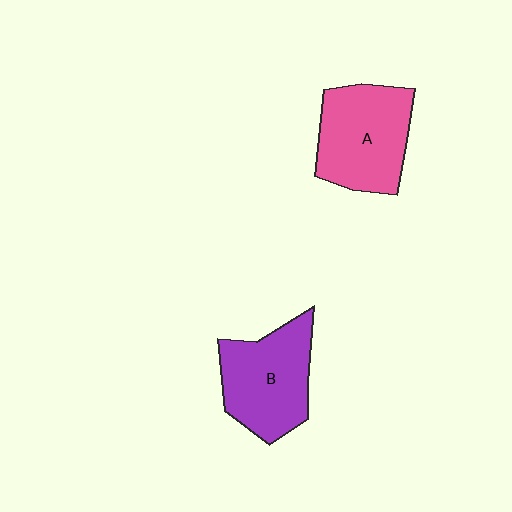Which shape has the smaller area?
Shape B (purple).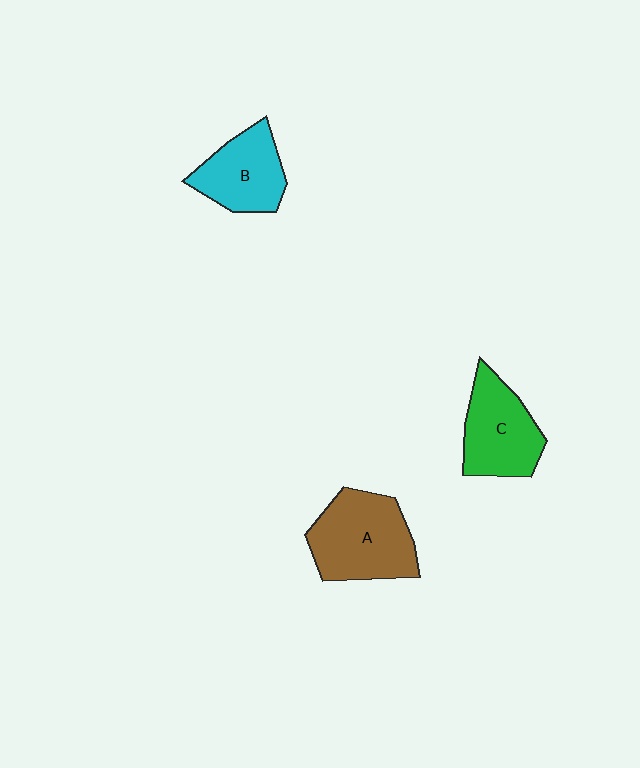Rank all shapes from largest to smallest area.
From largest to smallest: A (brown), C (green), B (cyan).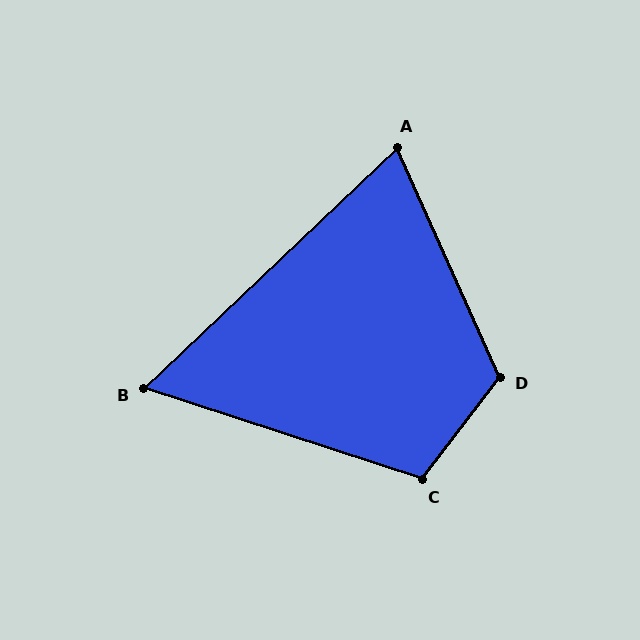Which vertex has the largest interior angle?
D, at approximately 118 degrees.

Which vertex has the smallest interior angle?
B, at approximately 62 degrees.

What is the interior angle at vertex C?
Approximately 109 degrees (obtuse).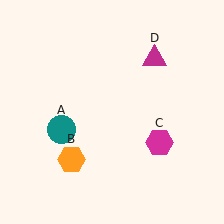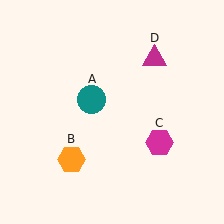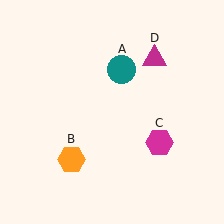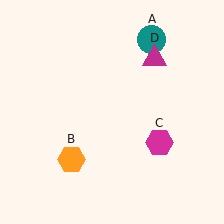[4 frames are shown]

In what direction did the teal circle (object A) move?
The teal circle (object A) moved up and to the right.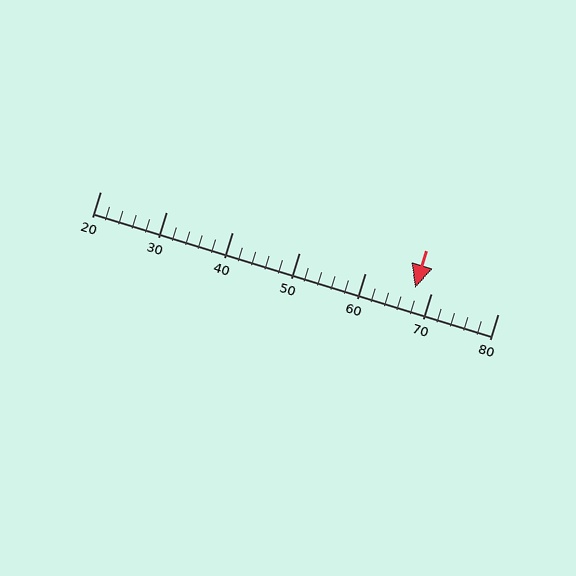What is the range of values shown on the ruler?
The ruler shows values from 20 to 80.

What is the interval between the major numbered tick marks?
The major tick marks are spaced 10 units apart.